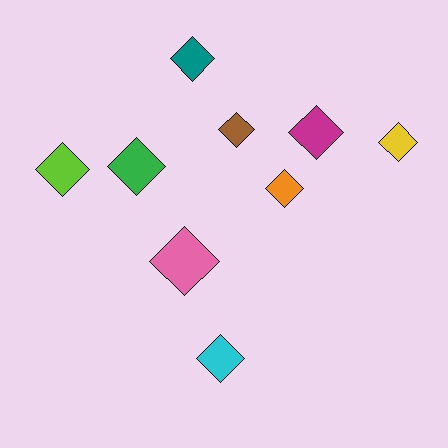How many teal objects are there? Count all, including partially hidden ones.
There is 1 teal object.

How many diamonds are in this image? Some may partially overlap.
There are 9 diamonds.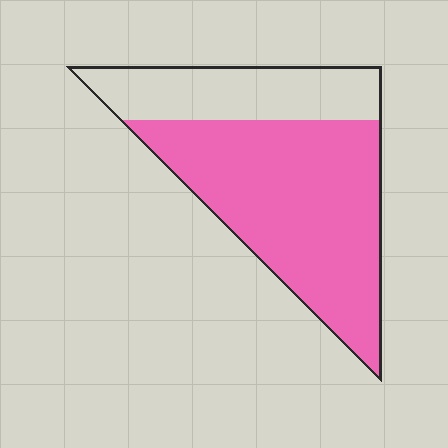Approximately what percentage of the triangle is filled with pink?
Approximately 70%.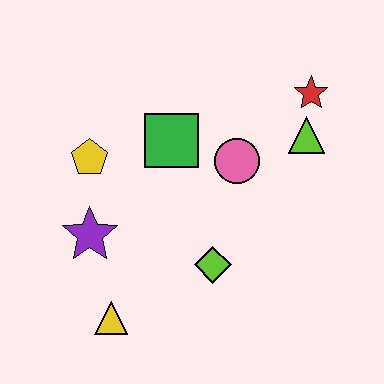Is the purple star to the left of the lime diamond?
Yes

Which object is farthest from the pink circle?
The yellow triangle is farthest from the pink circle.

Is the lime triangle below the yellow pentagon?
No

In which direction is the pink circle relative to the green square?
The pink circle is to the right of the green square.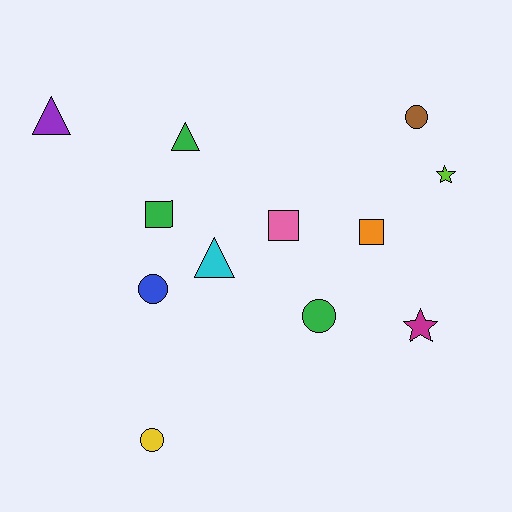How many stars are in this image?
There are 2 stars.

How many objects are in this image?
There are 12 objects.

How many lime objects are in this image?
There is 1 lime object.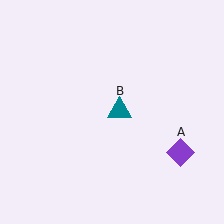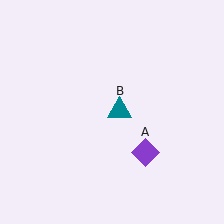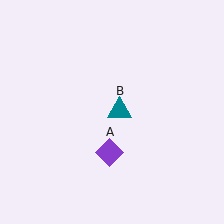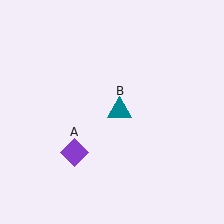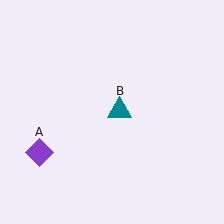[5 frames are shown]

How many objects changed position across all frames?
1 object changed position: purple diamond (object A).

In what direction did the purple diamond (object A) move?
The purple diamond (object A) moved left.